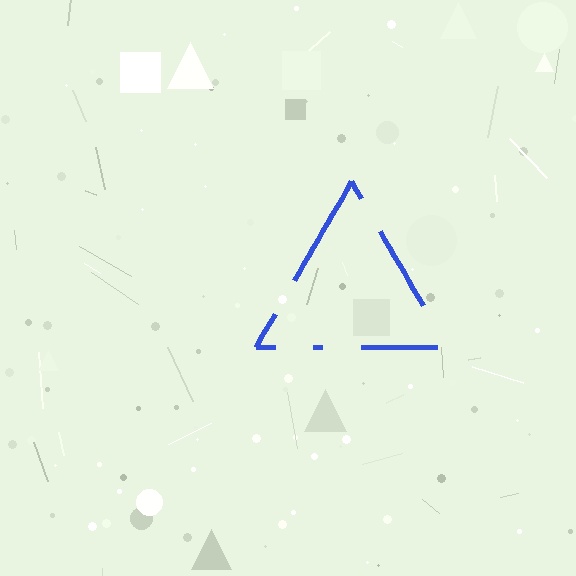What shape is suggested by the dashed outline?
The dashed outline suggests a triangle.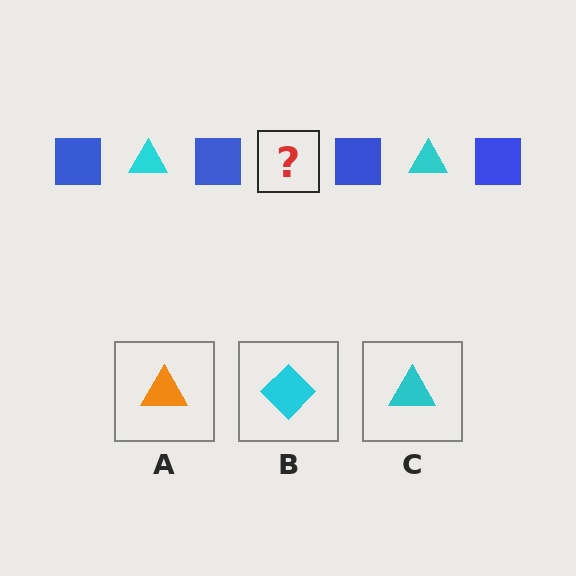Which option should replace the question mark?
Option C.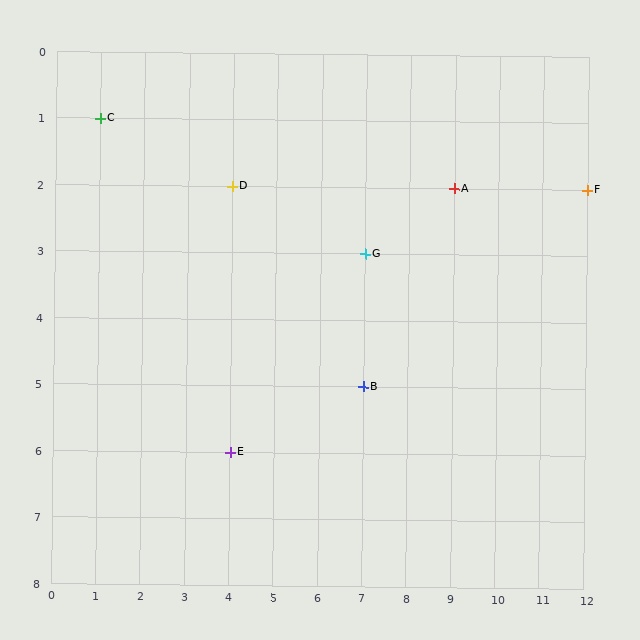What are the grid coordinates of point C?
Point C is at grid coordinates (1, 1).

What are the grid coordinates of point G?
Point G is at grid coordinates (7, 3).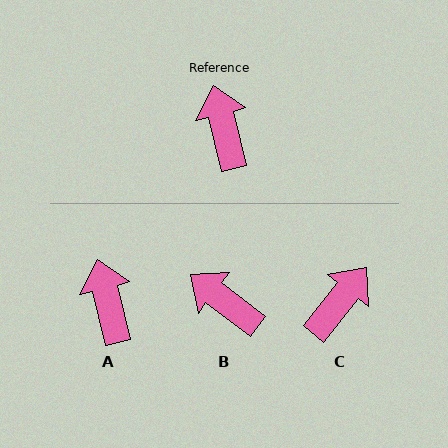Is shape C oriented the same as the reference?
No, it is off by about 53 degrees.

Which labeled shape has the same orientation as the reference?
A.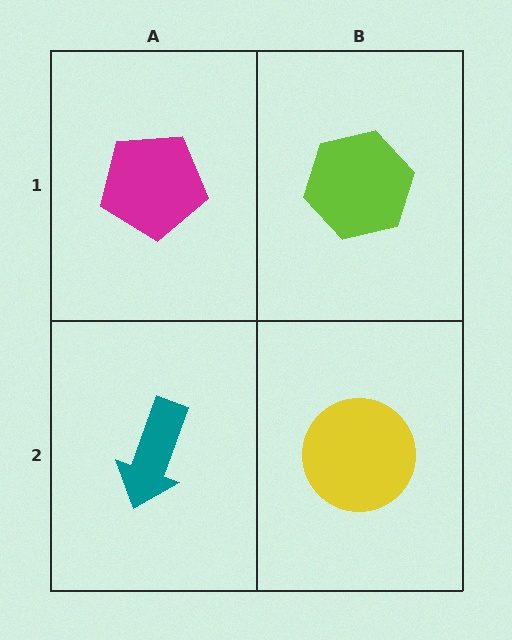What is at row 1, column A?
A magenta pentagon.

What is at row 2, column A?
A teal arrow.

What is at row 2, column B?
A yellow circle.